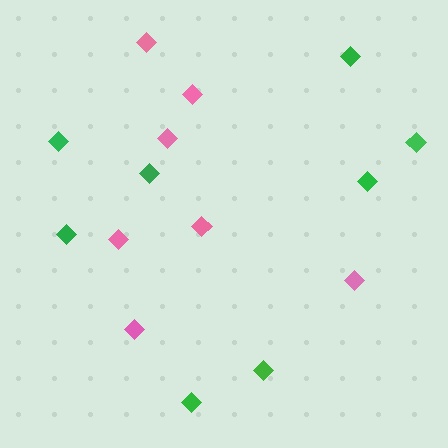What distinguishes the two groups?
There are 2 groups: one group of green diamonds (8) and one group of pink diamonds (7).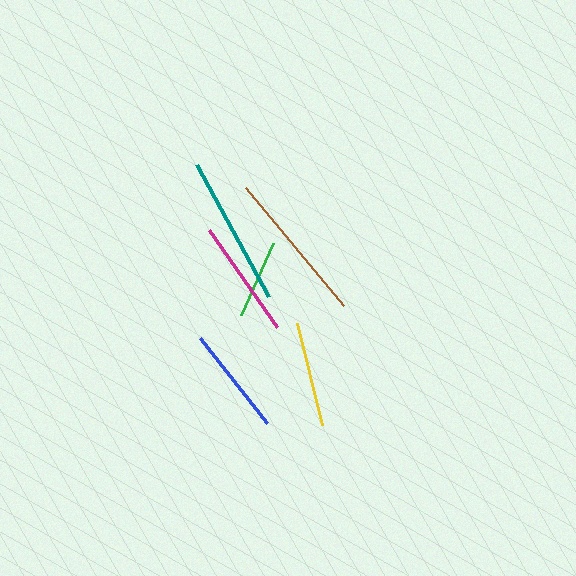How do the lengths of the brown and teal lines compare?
The brown and teal lines are approximately the same length.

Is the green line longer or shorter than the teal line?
The teal line is longer than the green line.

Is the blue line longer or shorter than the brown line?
The brown line is longer than the blue line.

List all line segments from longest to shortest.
From longest to shortest: brown, teal, magenta, blue, yellow, green.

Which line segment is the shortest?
The green line is the shortest at approximately 78 pixels.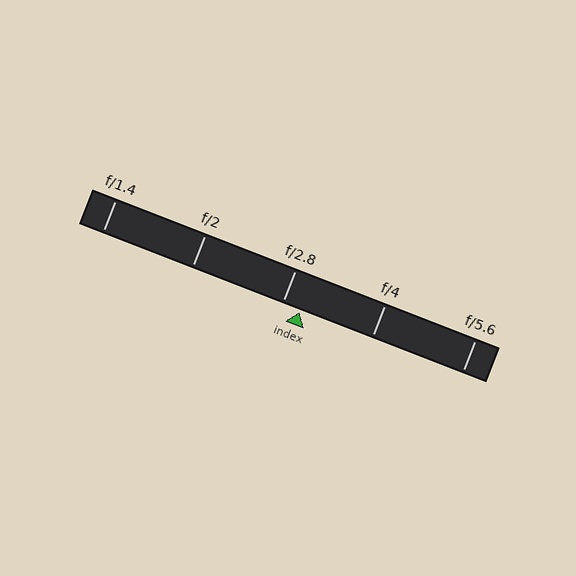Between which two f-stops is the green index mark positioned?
The index mark is between f/2.8 and f/4.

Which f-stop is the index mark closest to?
The index mark is closest to f/2.8.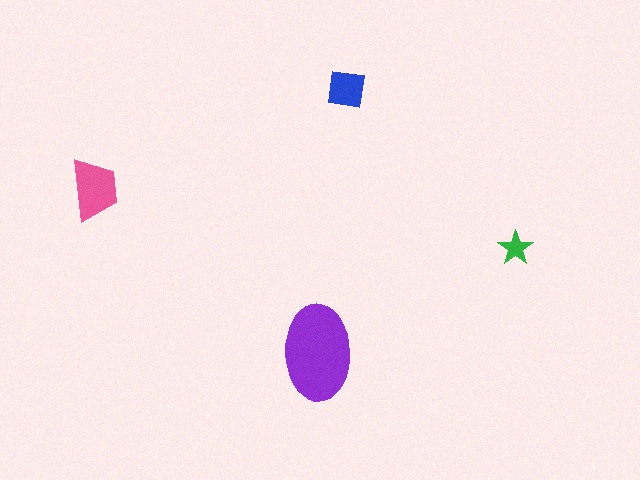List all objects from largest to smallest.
The purple ellipse, the pink trapezoid, the blue square, the green star.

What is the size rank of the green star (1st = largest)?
4th.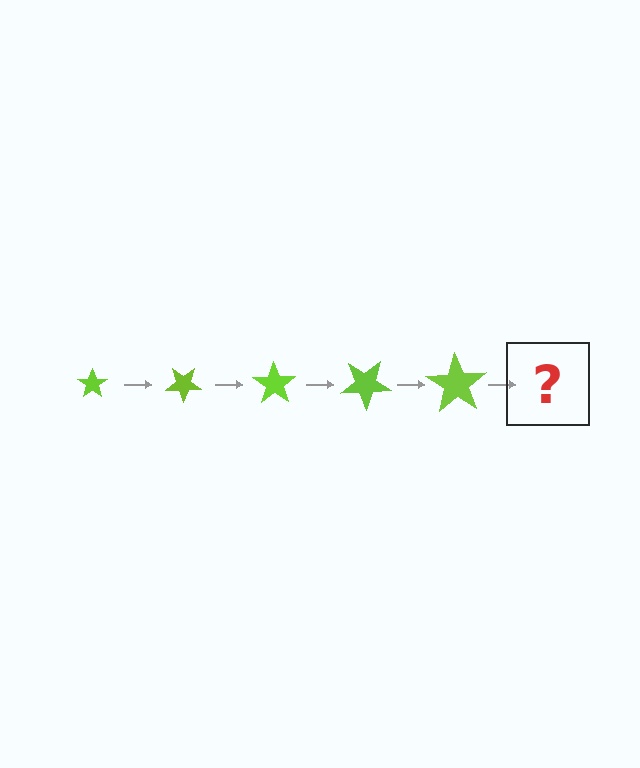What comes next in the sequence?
The next element should be a star, larger than the previous one and rotated 175 degrees from the start.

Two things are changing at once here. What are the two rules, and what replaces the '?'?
The two rules are that the star grows larger each step and it rotates 35 degrees each step. The '?' should be a star, larger than the previous one and rotated 175 degrees from the start.